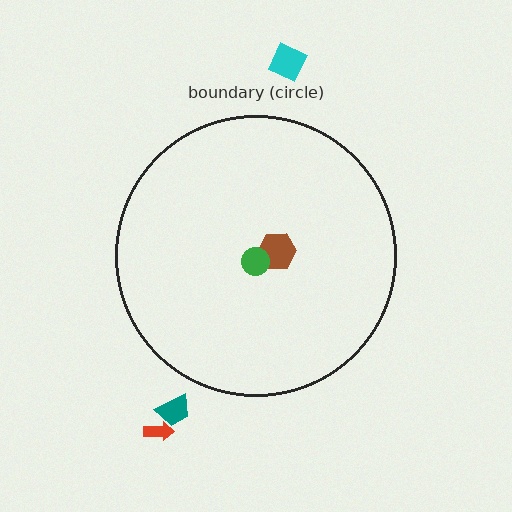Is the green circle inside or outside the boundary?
Inside.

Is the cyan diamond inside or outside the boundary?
Outside.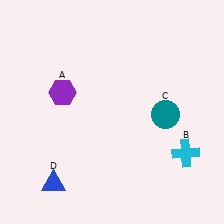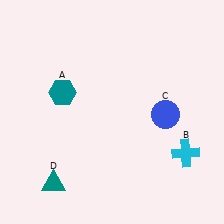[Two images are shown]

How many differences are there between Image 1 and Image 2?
There are 3 differences between the two images.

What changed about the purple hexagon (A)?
In Image 1, A is purple. In Image 2, it changed to teal.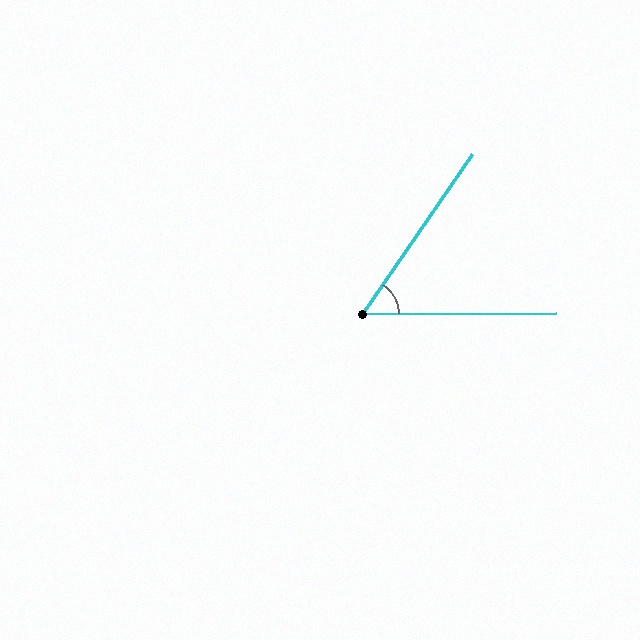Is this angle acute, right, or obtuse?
It is acute.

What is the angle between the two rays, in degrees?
Approximately 55 degrees.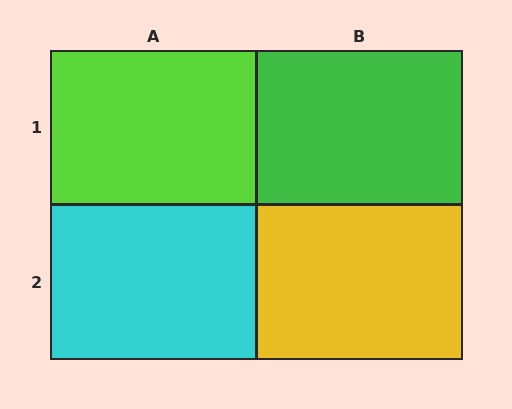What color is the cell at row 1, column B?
Green.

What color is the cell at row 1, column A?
Lime.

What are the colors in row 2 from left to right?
Cyan, yellow.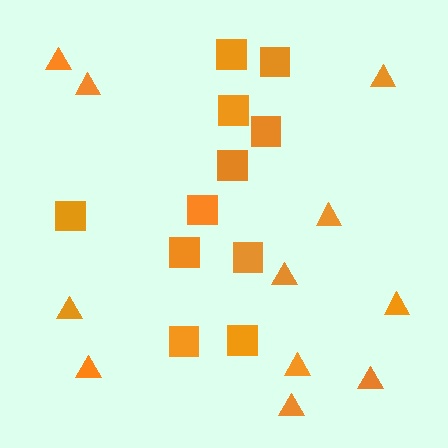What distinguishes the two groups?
There are 2 groups: one group of triangles (11) and one group of squares (11).